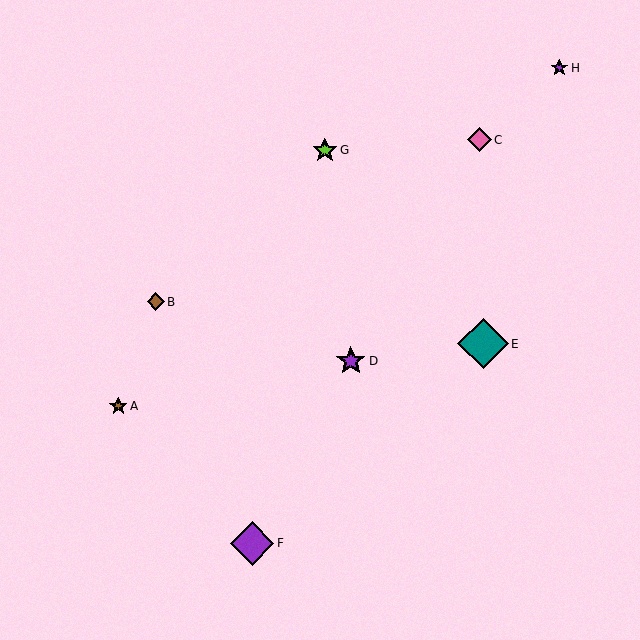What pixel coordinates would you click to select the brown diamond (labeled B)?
Click at (156, 302) to select the brown diamond B.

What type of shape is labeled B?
Shape B is a brown diamond.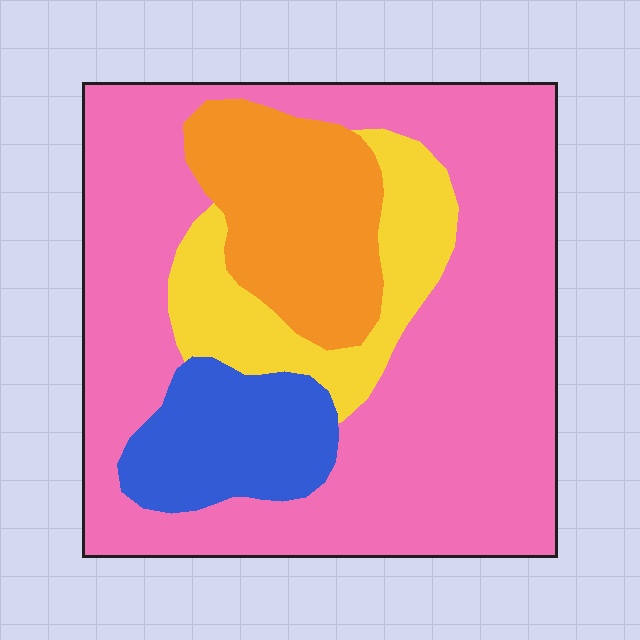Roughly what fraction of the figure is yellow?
Yellow takes up less than a sixth of the figure.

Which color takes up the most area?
Pink, at roughly 60%.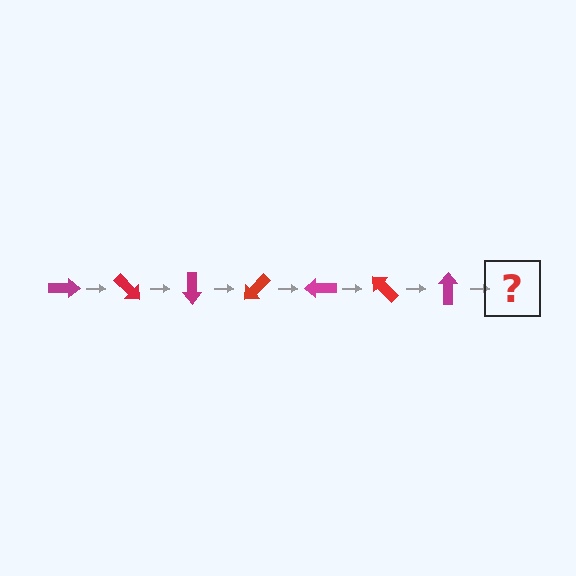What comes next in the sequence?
The next element should be a red arrow, rotated 315 degrees from the start.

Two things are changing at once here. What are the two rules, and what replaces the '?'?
The two rules are that it rotates 45 degrees each step and the color cycles through magenta and red. The '?' should be a red arrow, rotated 315 degrees from the start.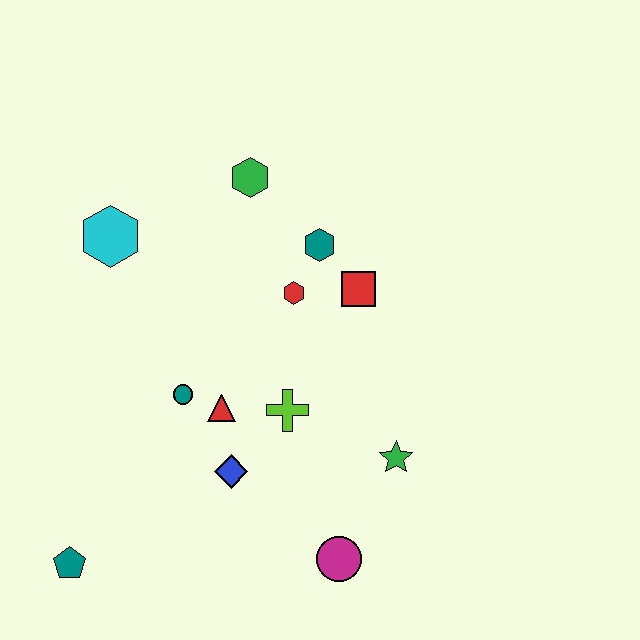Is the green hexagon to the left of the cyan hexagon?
No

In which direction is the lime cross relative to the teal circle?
The lime cross is to the right of the teal circle.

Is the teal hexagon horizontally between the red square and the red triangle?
Yes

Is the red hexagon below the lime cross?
No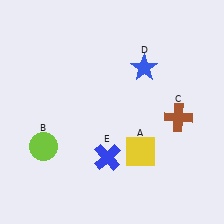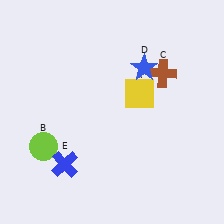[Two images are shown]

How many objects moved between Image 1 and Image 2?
3 objects moved between the two images.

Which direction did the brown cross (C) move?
The brown cross (C) moved up.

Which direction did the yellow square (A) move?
The yellow square (A) moved up.